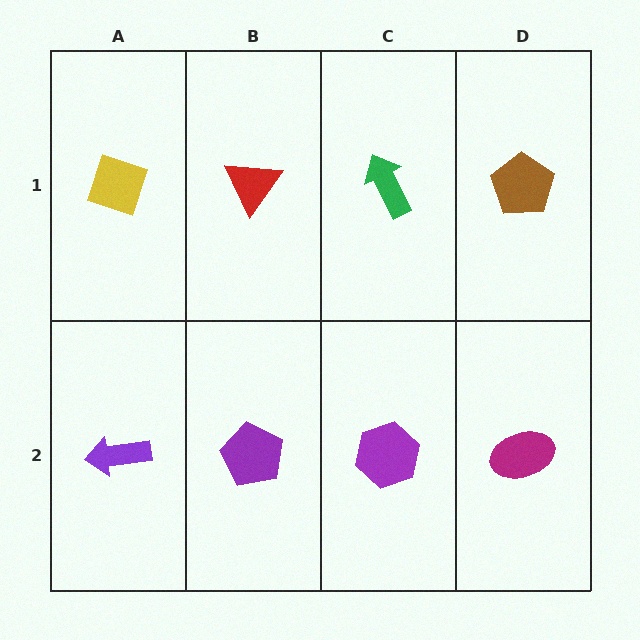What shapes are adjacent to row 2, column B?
A red triangle (row 1, column B), a purple arrow (row 2, column A), a purple hexagon (row 2, column C).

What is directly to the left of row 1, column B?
A yellow diamond.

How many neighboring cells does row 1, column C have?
3.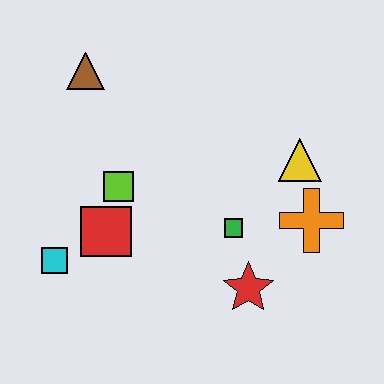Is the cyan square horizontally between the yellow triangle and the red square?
No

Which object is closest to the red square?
The lime square is closest to the red square.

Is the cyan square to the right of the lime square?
No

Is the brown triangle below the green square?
No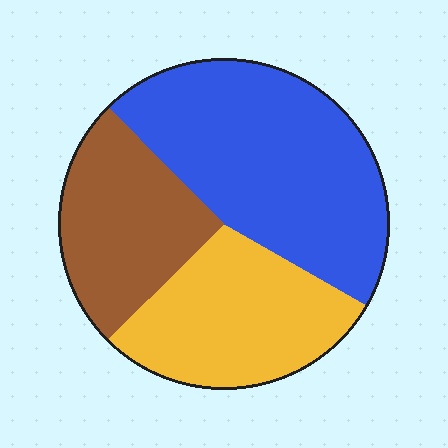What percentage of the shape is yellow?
Yellow covers around 30% of the shape.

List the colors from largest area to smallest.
From largest to smallest: blue, yellow, brown.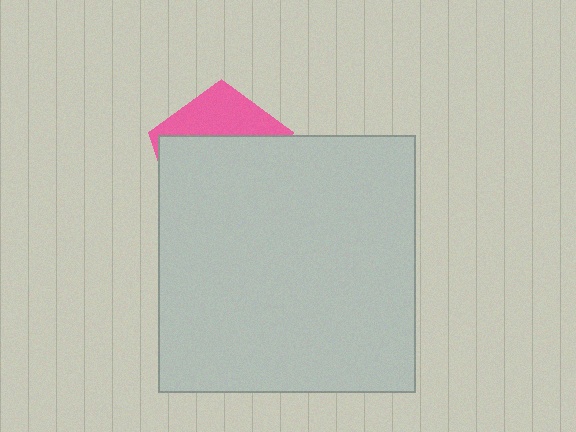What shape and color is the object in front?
The object in front is a light gray square.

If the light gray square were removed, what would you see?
You would see the complete pink pentagon.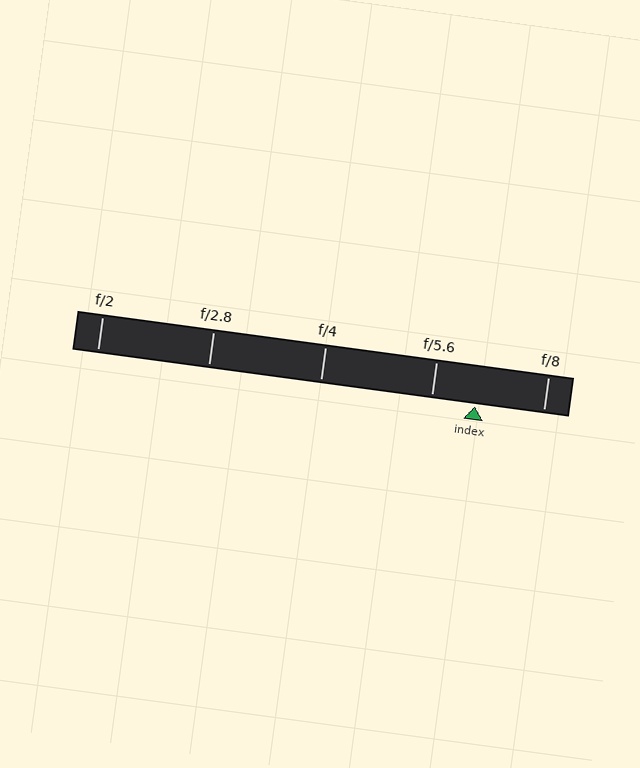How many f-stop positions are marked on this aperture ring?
There are 5 f-stop positions marked.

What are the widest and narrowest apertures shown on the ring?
The widest aperture shown is f/2 and the narrowest is f/8.